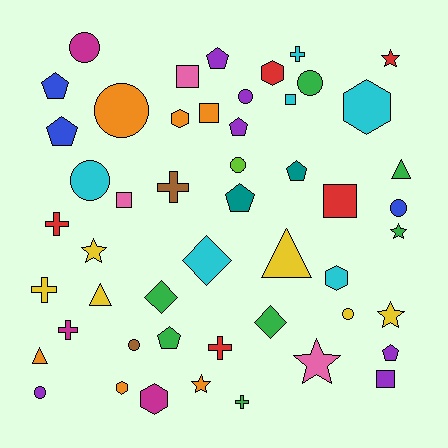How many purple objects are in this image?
There are 6 purple objects.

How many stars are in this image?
There are 6 stars.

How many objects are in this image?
There are 50 objects.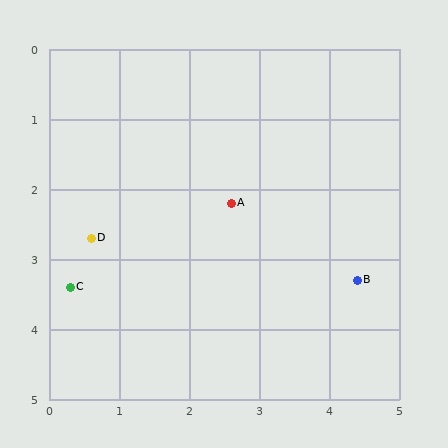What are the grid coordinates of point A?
Point A is at approximately (2.6, 2.2).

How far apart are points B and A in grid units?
Points B and A are about 2.1 grid units apart.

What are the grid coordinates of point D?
Point D is at approximately (0.6, 2.7).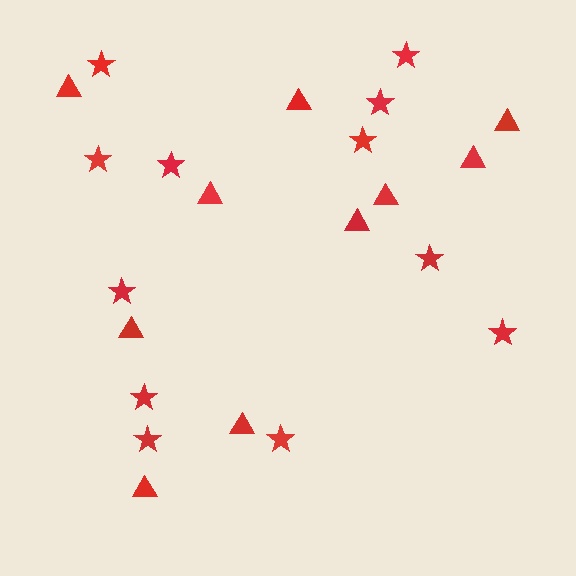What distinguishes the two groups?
There are 2 groups: one group of stars (12) and one group of triangles (10).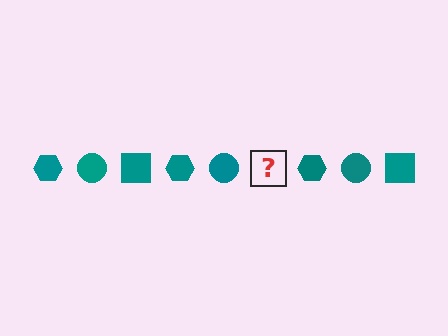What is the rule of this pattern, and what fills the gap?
The rule is that the pattern cycles through hexagon, circle, square shapes in teal. The gap should be filled with a teal square.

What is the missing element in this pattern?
The missing element is a teal square.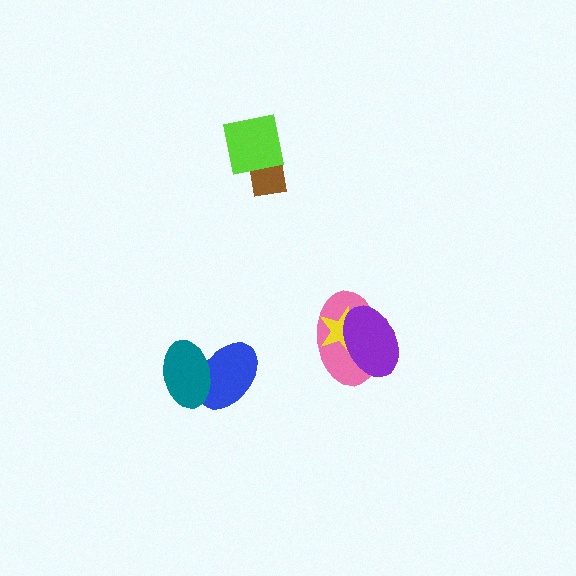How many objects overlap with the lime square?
1 object overlaps with the lime square.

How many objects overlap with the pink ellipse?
2 objects overlap with the pink ellipse.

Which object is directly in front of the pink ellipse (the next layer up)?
The yellow star is directly in front of the pink ellipse.